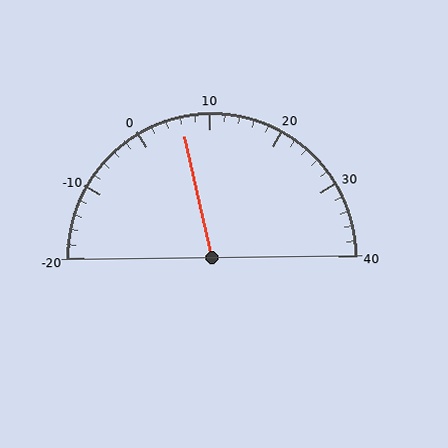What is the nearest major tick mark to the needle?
The nearest major tick mark is 10.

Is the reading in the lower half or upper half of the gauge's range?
The reading is in the lower half of the range (-20 to 40).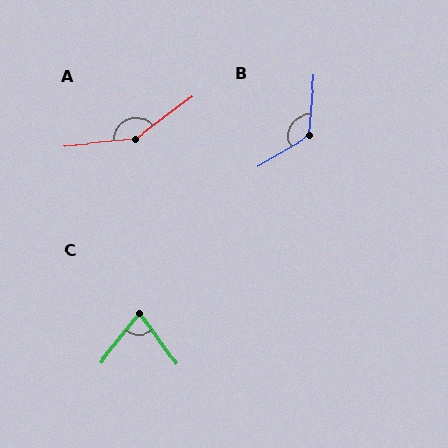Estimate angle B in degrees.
Approximately 125 degrees.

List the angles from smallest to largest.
C (73°), B (125°), A (149°).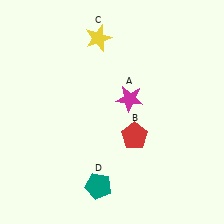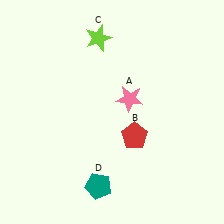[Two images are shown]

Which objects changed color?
A changed from magenta to pink. C changed from yellow to lime.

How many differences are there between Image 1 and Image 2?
There are 2 differences between the two images.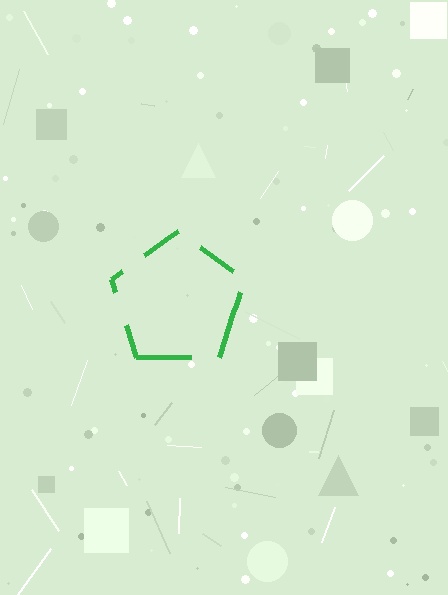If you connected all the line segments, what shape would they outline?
They would outline a pentagon.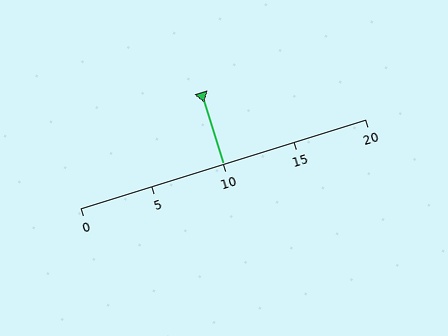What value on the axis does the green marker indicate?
The marker indicates approximately 10.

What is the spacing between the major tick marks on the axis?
The major ticks are spaced 5 apart.